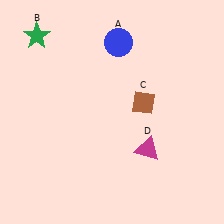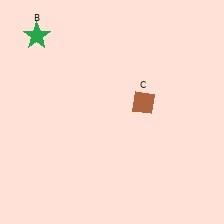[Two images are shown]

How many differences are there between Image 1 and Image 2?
There are 2 differences between the two images.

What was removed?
The blue circle (A), the magenta triangle (D) were removed in Image 2.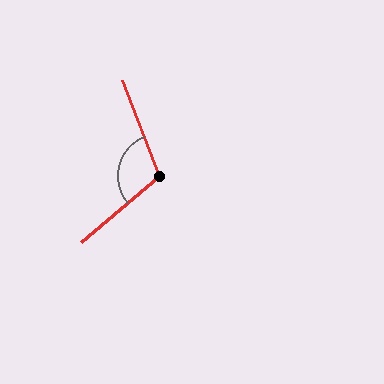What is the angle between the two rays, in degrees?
Approximately 109 degrees.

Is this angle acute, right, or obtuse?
It is obtuse.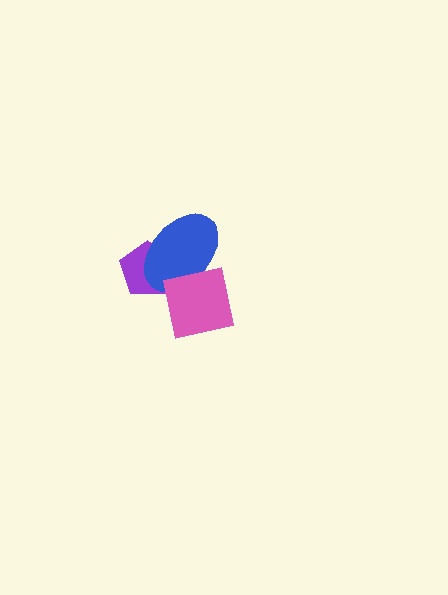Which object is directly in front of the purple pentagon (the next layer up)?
The blue ellipse is directly in front of the purple pentagon.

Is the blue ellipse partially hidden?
Yes, it is partially covered by another shape.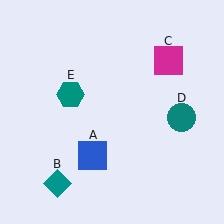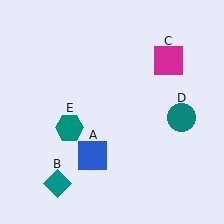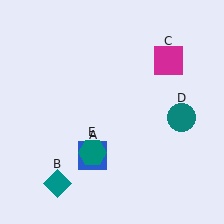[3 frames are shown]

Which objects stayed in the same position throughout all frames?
Blue square (object A) and teal diamond (object B) and magenta square (object C) and teal circle (object D) remained stationary.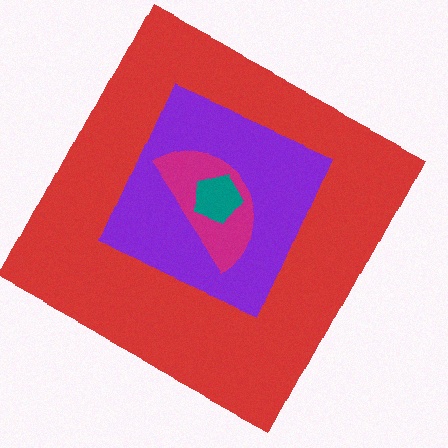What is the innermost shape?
The teal pentagon.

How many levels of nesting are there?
4.